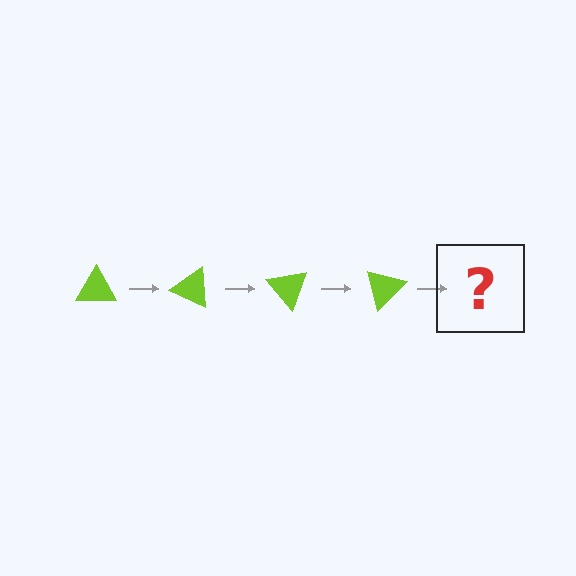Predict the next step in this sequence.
The next step is a lime triangle rotated 100 degrees.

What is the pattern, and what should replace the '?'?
The pattern is that the triangle rotates 25 degrees each step. The '?' should be a lime triangle rotated 100 degrees.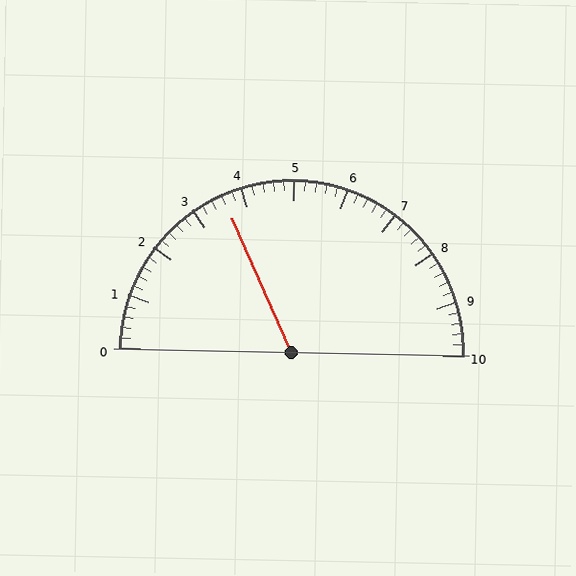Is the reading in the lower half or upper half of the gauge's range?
The reading is in the lower half of the range (0 to 10).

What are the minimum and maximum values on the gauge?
The gauge ranges from 0 to 10.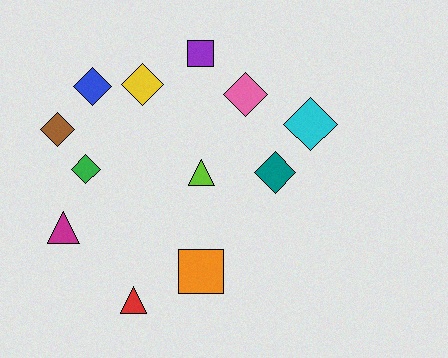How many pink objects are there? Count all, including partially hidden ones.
There is 1 pink object.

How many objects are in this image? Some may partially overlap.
There are 12 objects.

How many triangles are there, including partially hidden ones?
There are 3 triangles.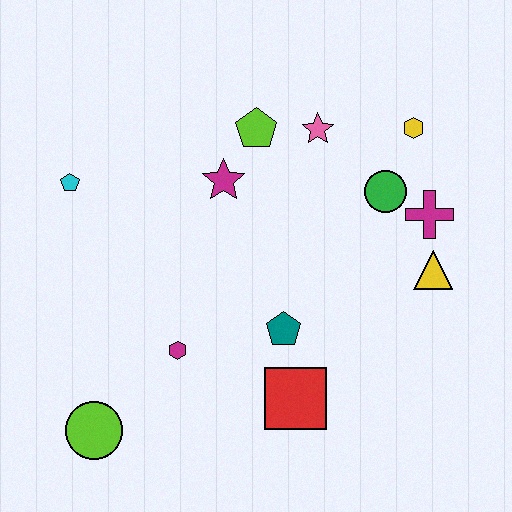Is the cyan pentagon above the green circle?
Yes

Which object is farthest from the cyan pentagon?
The yellow triangle is farthest from the cyan pentagon.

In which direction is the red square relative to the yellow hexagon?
The red square is below the yellow hexagon.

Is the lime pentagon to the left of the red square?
Yes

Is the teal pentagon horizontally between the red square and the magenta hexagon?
Yes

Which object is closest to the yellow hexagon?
The green circle is closest to the yellow hexagon.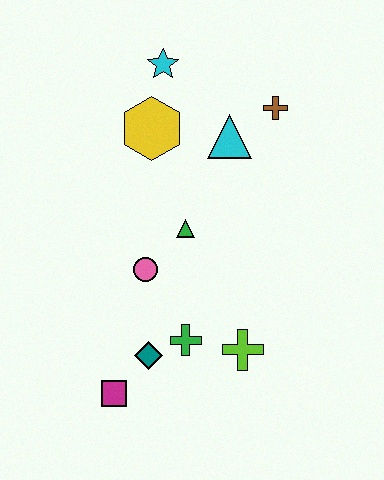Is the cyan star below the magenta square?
No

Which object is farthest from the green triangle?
The magenta square is farthest from the green triangle.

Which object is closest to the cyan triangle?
The brown cross is closest to the cyan triangle.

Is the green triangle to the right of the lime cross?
No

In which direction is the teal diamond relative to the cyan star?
The teal diamond is below the cyan star.